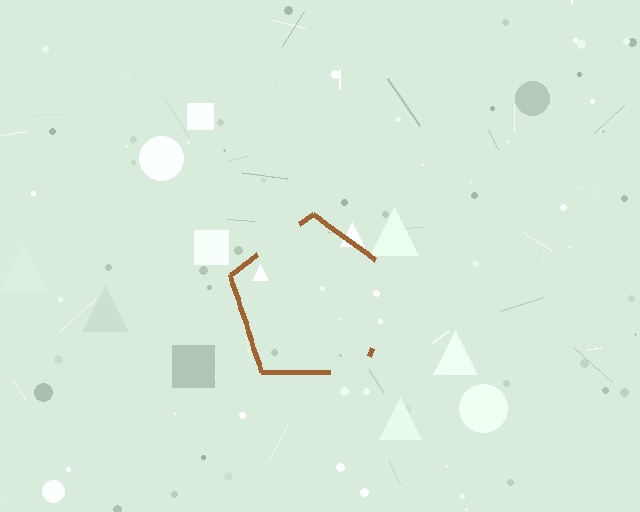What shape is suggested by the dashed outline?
The dashed outline suggests a pentagon.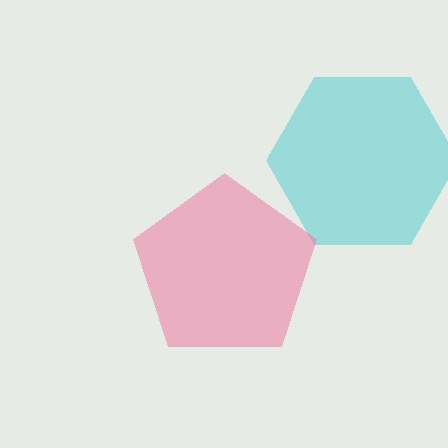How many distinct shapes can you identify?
There are 2 distinct shapes: a cyan hexagon, a pink pentagon.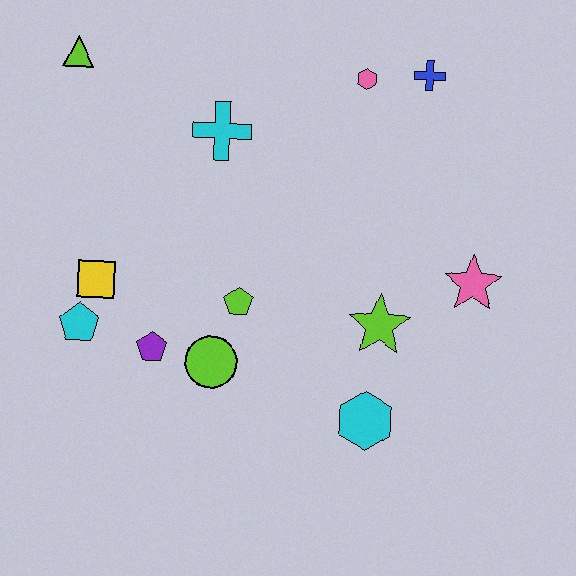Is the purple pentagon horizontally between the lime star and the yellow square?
Yes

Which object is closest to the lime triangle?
The cyan cross is closest to the lime triangle.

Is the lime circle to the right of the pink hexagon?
No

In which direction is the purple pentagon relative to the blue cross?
The purple pentagon is below the blue cross.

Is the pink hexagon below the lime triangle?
Yes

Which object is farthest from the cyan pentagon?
The blue cross is farthest from the cyan pentagon.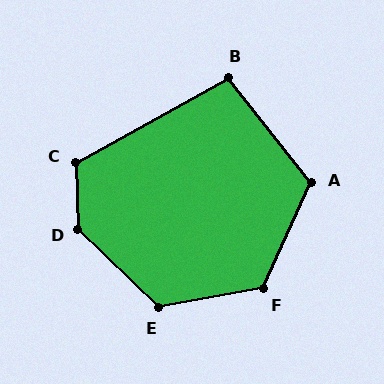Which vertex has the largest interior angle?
D, at approximately 136 degrees.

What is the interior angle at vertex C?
Approximately 117 degrees (obtuse).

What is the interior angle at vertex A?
Approximately 117 degrees (obtuse).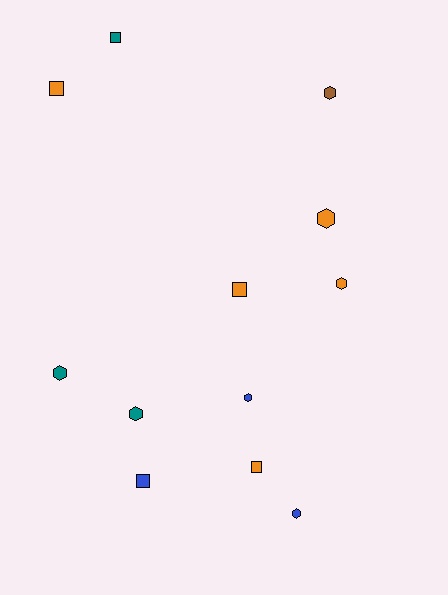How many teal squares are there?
There is 1 teal square.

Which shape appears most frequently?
Hexagon, with 7 objects.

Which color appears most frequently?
Orange, with 5 objects.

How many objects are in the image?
There are 12 objects.